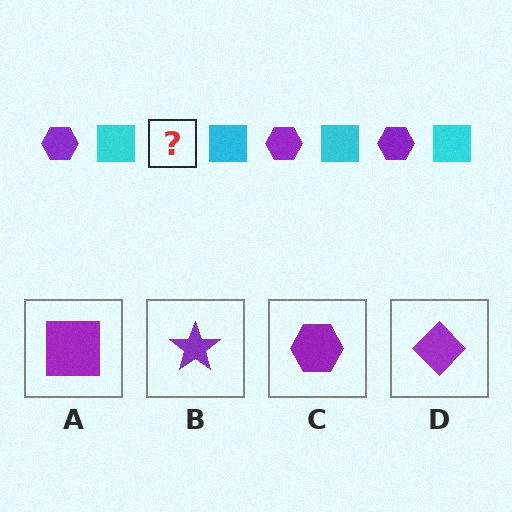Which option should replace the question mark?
Option C.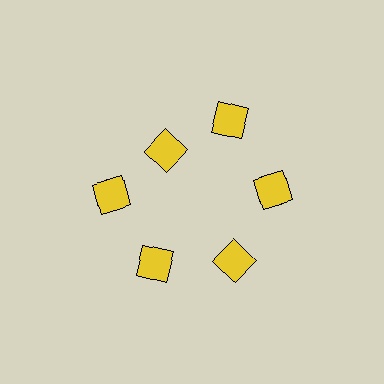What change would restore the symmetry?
The symmetry would be restored by moving it outward, back onto the ring so that all 6 diamonds sit at equal angles and equal distance from the center.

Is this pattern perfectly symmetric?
No. The 6 yellow diamonds are arranged in a ring, but one element near the 11 o'clock position is pulled inward toward the center, breaking the 6-fold rotational symmetry.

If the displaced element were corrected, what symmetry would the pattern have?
It would have 6-fold rotational symmetry — the pattern would map onto itself every 60 degrees.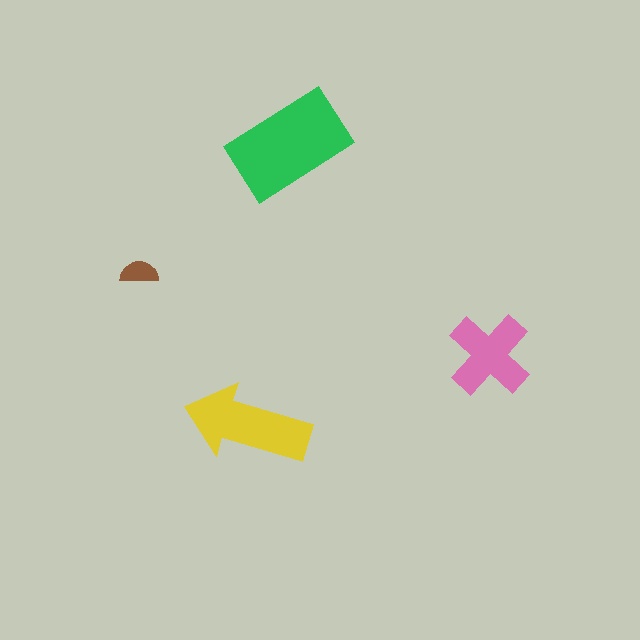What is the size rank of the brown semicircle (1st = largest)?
4th.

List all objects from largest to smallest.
The green rectangle, the yellow arrow, the pink cross, the brown semicircle.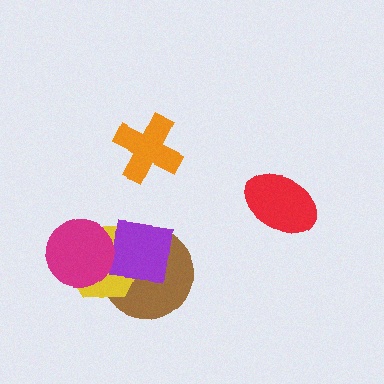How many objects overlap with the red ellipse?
0 objects overlap with the red ellipse.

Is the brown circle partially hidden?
Yes, it is partially covered by another shape.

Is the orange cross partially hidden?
No, no other shape covers it.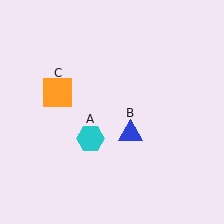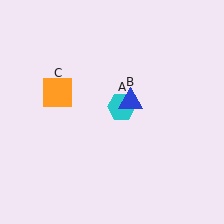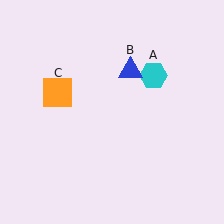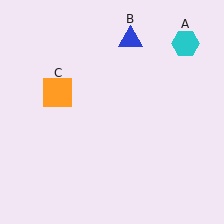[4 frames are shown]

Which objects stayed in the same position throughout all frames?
Orange square (object C) remained stationary.